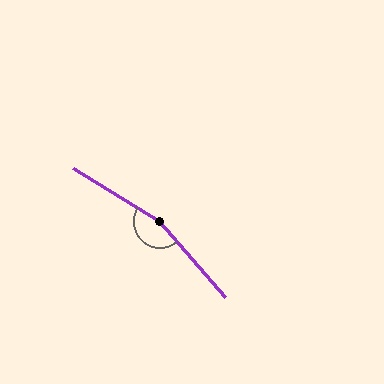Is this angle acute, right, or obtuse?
It is obtuse.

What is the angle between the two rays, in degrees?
Approximately 162 degrees.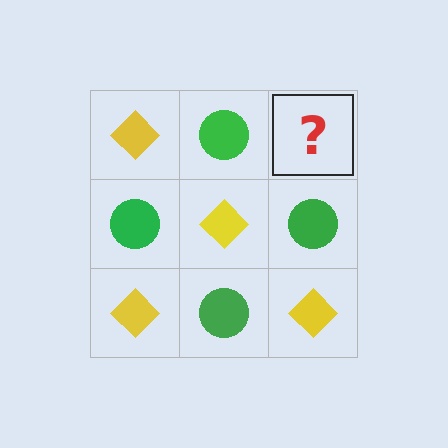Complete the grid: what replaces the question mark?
The question mark should be replaced with a yellow diamond.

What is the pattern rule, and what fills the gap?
The rule is that it alternates yellow diamond and green circle in a checkerboard pattern. The gap should be filled with a yellow diamond.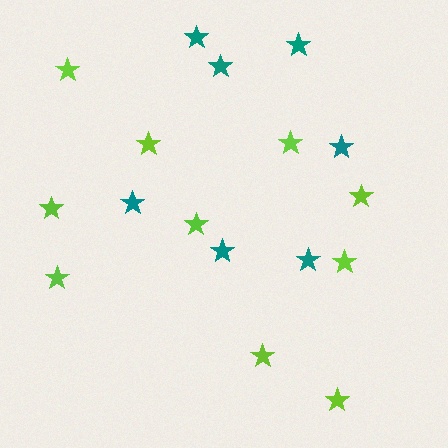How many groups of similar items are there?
There are 2 groups: one group of teal stars (7) and one group of lime stars (10).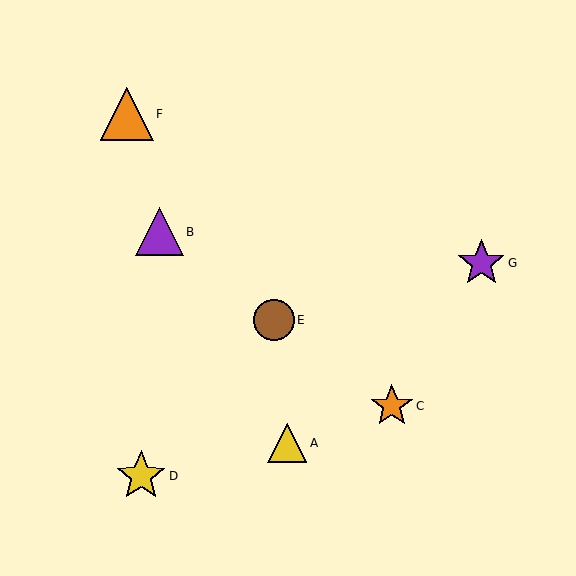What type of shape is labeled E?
Shape E is a brown circle.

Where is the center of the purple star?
The center of the purple star is at (481, 263).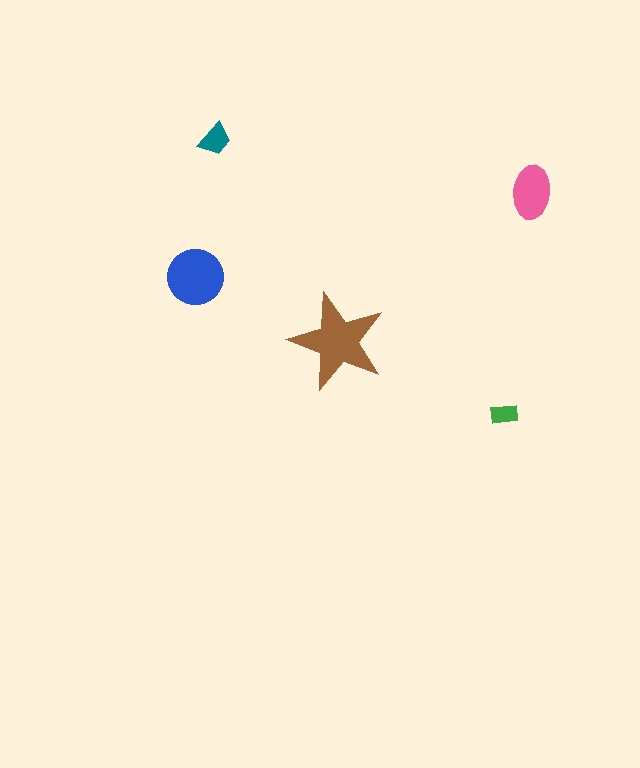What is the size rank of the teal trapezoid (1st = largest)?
4th.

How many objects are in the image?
There are 5 objects in the image.